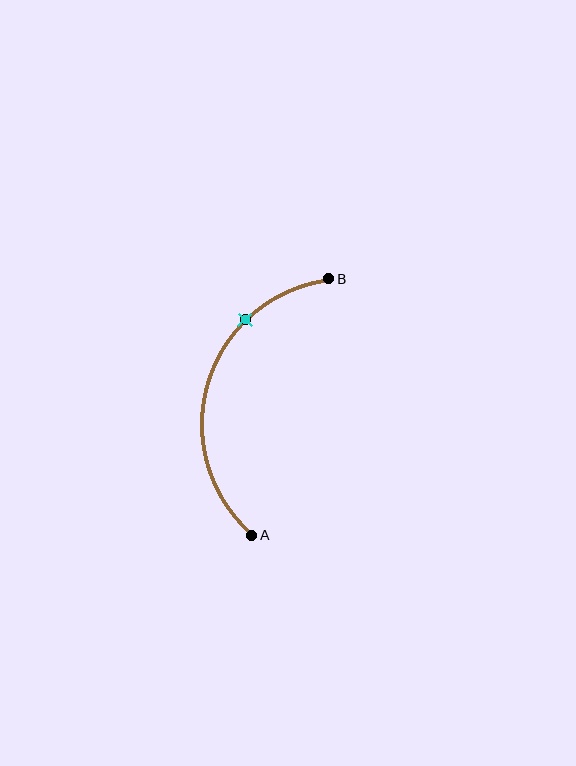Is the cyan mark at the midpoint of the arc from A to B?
No. The cyan mark lies on the arc but is closer to endpoint B. The arc midpoint would be at the point on the curve equidistant along the arc from both A and B.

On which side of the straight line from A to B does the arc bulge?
The arc bulges to the left of the straight line connecting A and B.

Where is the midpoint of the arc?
The arc midpoint is the point on the curve farthest from the straight line joining A and B. It sits to the left of that line.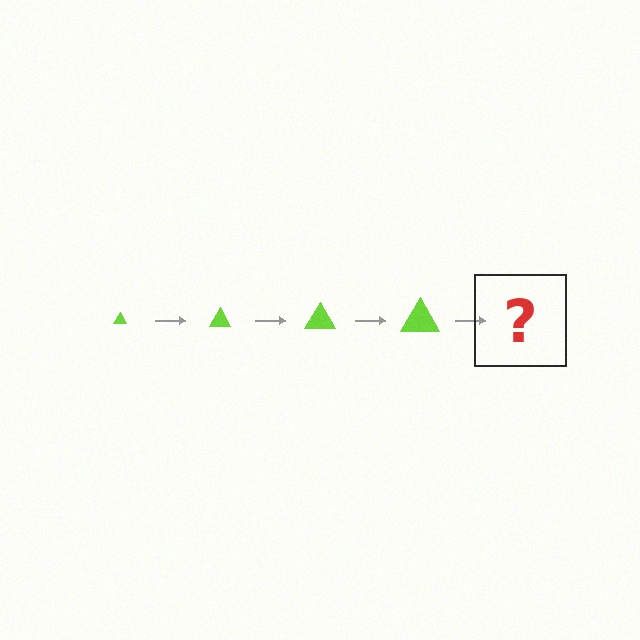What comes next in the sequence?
The next element should be a lime triangle, larger than the previous one.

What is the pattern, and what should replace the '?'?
The pattern is that the triangle gets progressively larger each step. The '?' should be a lime triangle, larger than the previous one.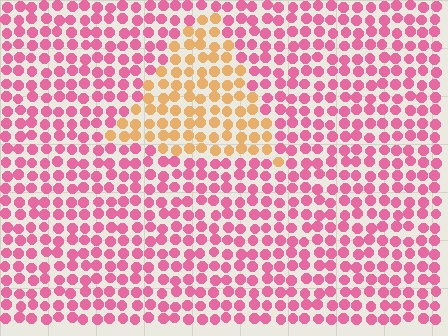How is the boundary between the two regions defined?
The boundary is defined purely by a slight shift in hue (about 60 degrees). Spacing, size, and orientation are identical on both sides.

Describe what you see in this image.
The image is filled with small pink elements in a uniform arrangement. A triangle-shaped region is visible where the elements are tinted to a slightly different hue, forming a subtle color boundary.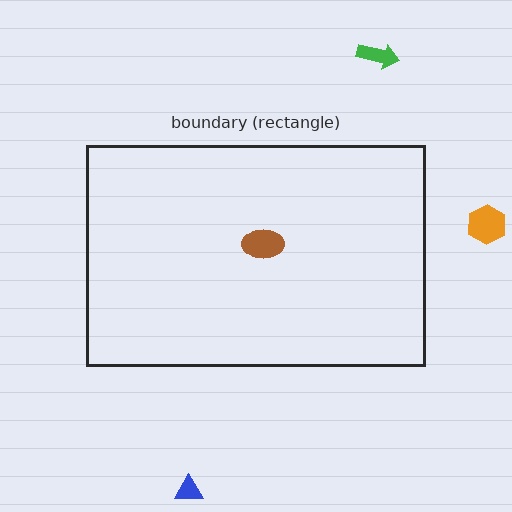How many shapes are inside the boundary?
1 inside, 3 outside.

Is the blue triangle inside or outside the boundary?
Outside.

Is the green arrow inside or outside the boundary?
Outside.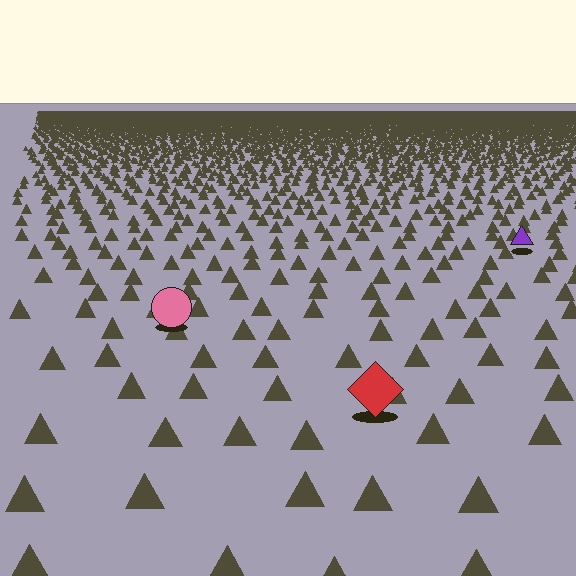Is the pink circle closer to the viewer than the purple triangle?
Yes. The pink circle is closer — you can tell from the texture gradient: the ground texture is coarser near it.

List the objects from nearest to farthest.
From nearest to farthest: the red diamond, the pink circle, the purple triangle.